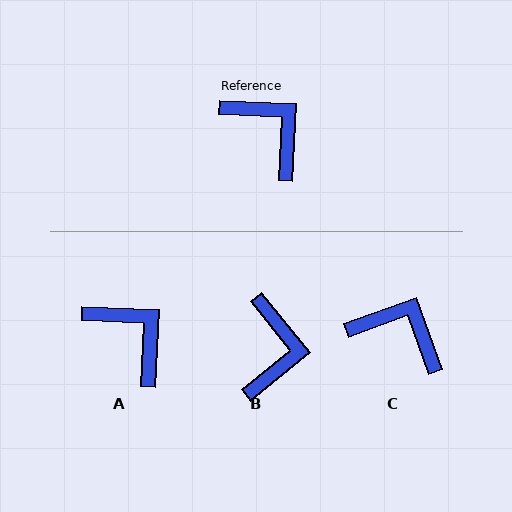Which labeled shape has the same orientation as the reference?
A.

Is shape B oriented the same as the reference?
No, it is off by about 48 degrees.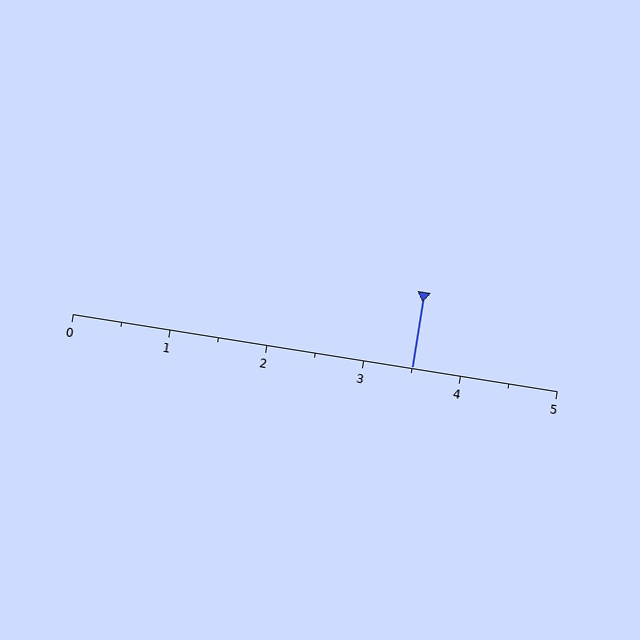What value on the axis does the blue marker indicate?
The marker indicates approximately 3.5.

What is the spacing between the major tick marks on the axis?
The major ticks are spaced 1 apart.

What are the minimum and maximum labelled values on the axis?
The axis runs from 0 to 5.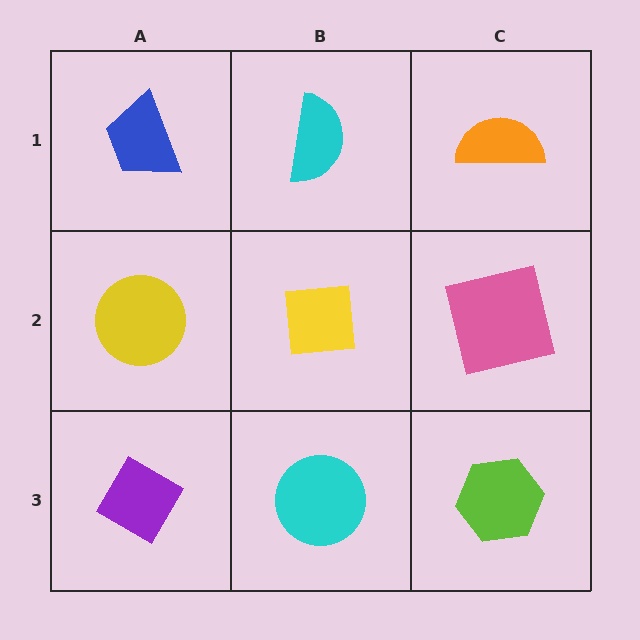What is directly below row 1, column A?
A yellow circle.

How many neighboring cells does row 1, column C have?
2.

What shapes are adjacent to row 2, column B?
A cyan semicircle (row 1, column B), a cyan circle (row 3, column B), a yellow circle (row 2, column A), a pink square (row 2, column C).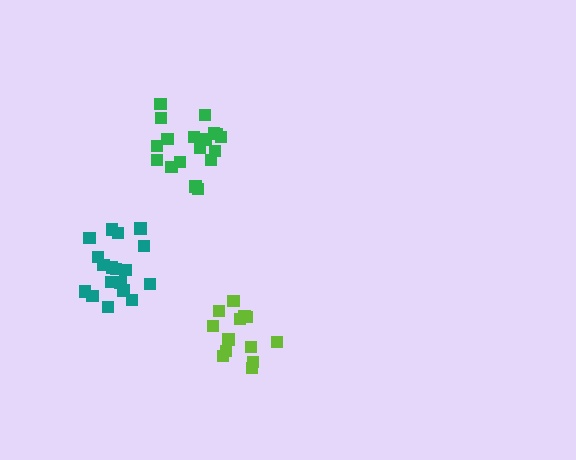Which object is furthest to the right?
The lime cluster is rightmost.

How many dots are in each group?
Group 1: 18 dots, Group 2: 13 dots, Group 3: 19 dots (50 total).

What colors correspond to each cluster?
The clusters are colored: teal, lime, green.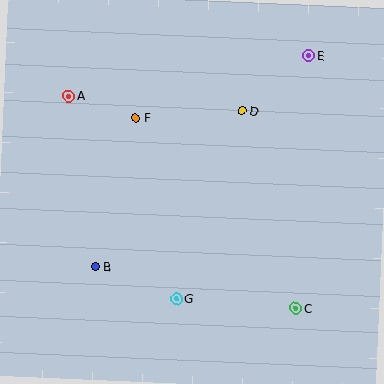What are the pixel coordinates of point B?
Point B is at (95, 267).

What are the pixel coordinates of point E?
Point E is at (309, 56).